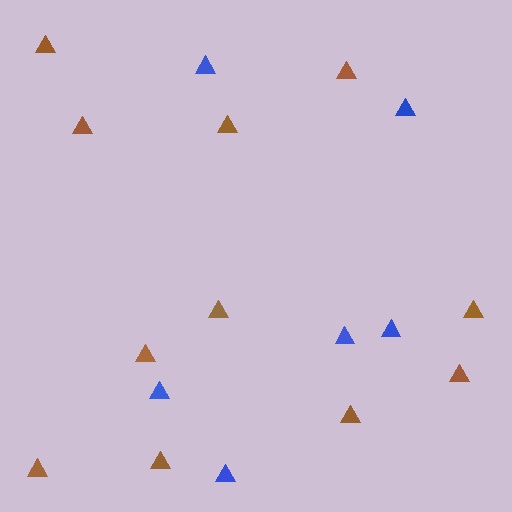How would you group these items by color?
There are 2 groups: one group of blue triangles (6) and one group of brown triangles (11).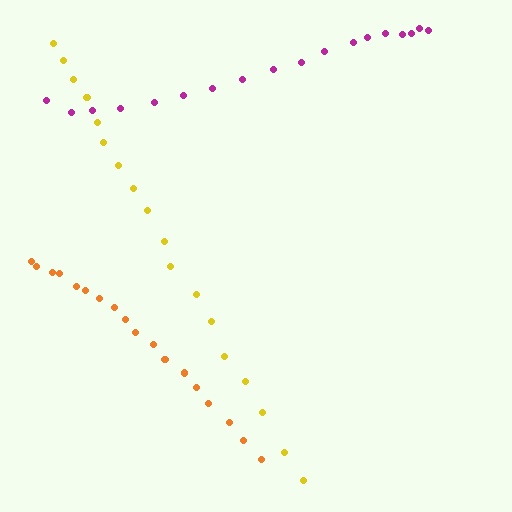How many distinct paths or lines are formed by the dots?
There are 3 distinct paths.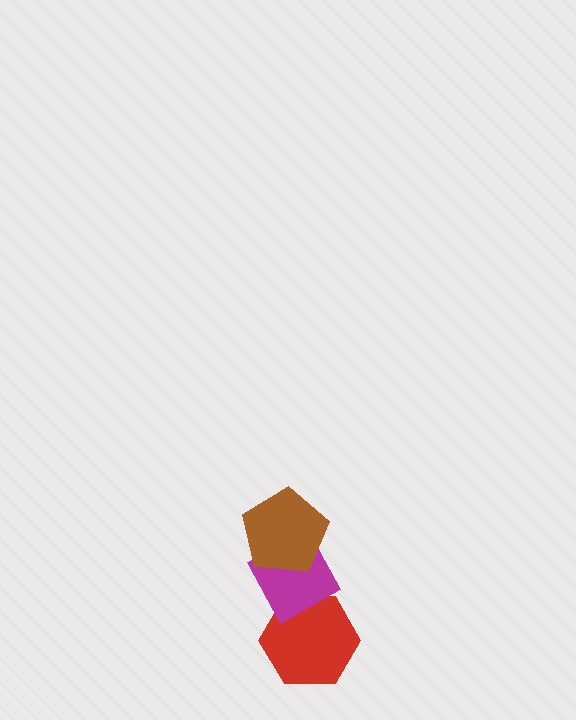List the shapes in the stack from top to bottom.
From top to bottom: the brown pentagon, the magenta diamond, the red hexagon.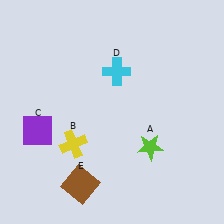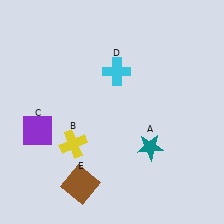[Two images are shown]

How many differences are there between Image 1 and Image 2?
There is 1 difference between the two images.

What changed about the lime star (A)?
In Image 1, A is lime. In Image 2, it changed to teal.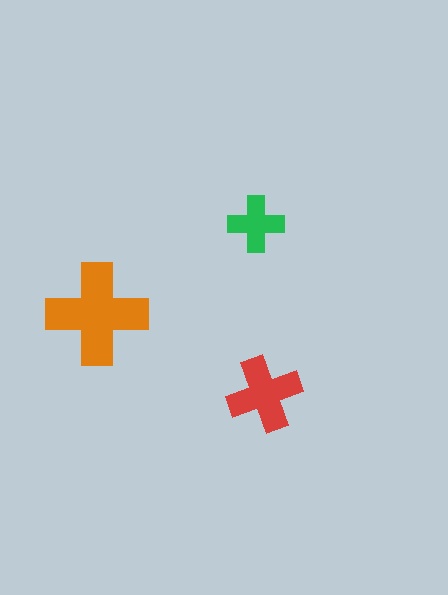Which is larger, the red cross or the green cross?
The red one.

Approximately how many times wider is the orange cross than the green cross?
About 2 times wider.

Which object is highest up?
The green cross is topmost.